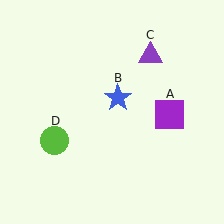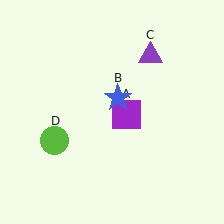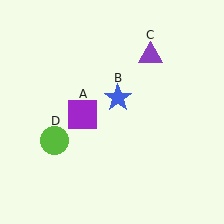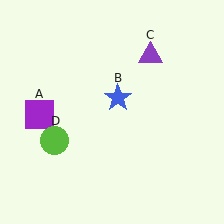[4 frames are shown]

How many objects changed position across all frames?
1 object changed position: purple square (object A).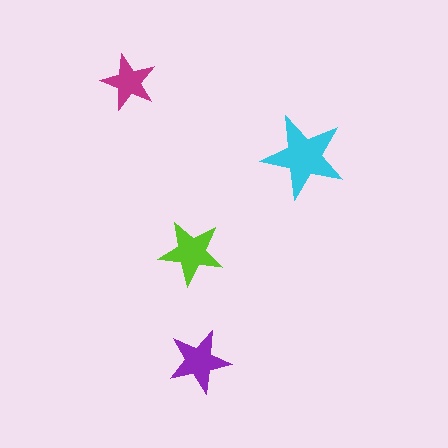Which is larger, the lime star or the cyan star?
The cyan one.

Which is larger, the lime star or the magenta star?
The lime one.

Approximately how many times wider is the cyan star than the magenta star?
About 1.5 times wider.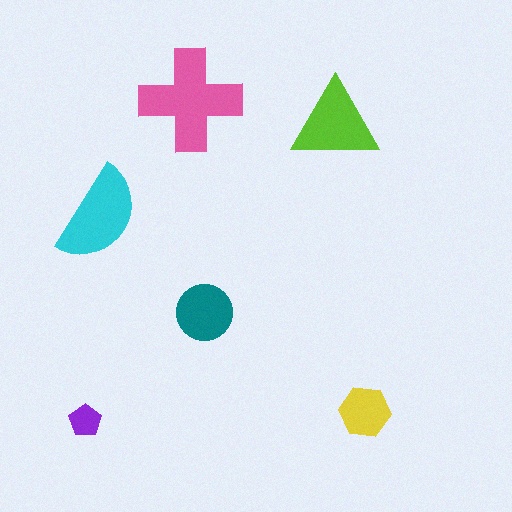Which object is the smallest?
The purple pentagon.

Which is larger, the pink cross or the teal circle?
The pink cross.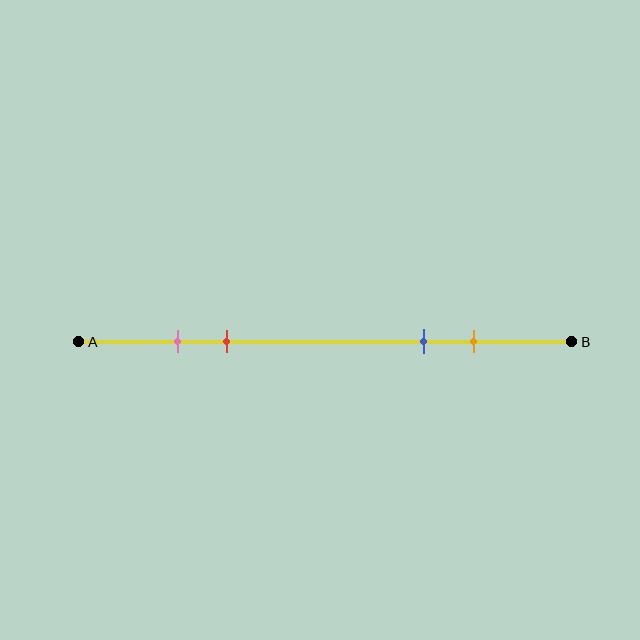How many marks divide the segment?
There are 4 marks dividing the segment.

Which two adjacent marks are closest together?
The pink and red marks are the closest adjacent pair.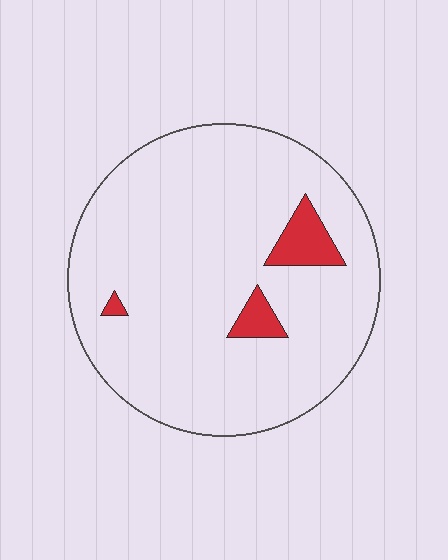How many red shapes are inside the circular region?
3.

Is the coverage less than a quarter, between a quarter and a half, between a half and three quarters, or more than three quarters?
Less than a quarter.